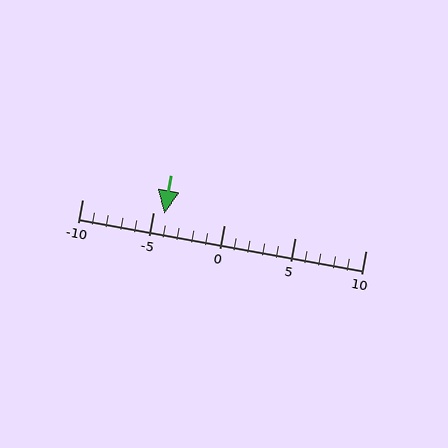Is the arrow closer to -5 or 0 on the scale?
The arrow is closer to -5.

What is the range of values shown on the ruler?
The ruler shows values from -10 to 10.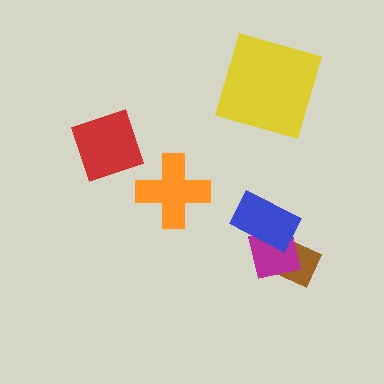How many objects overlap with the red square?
0 objects overlap with the red square.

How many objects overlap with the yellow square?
0 objects overlap with the yellow square.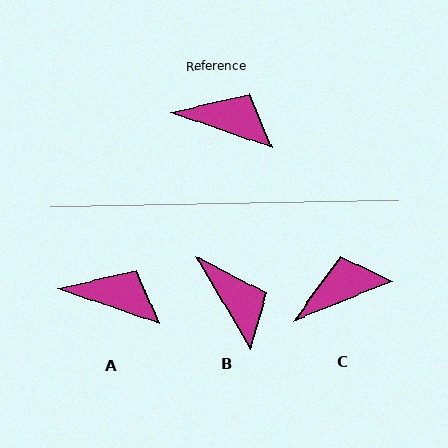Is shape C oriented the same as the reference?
No, it is off by about 41 degrees.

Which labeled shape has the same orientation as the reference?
A.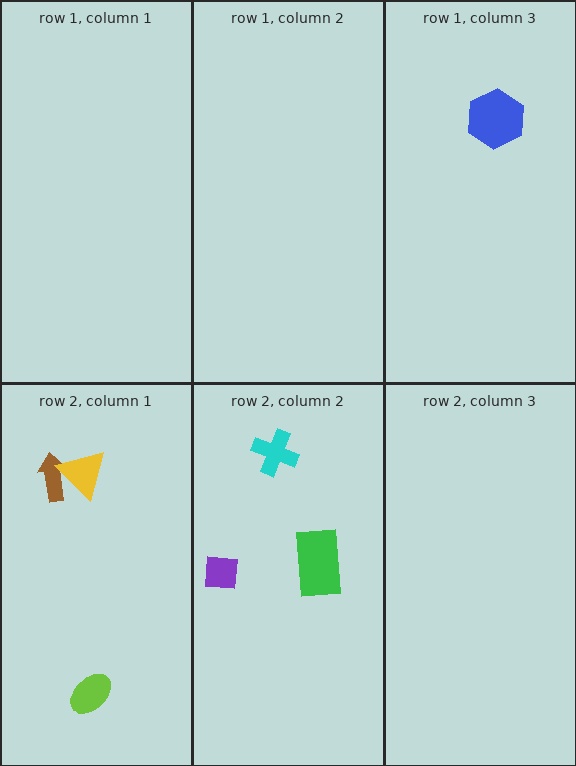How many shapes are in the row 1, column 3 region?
1.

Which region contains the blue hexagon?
The row 1, column 3 region.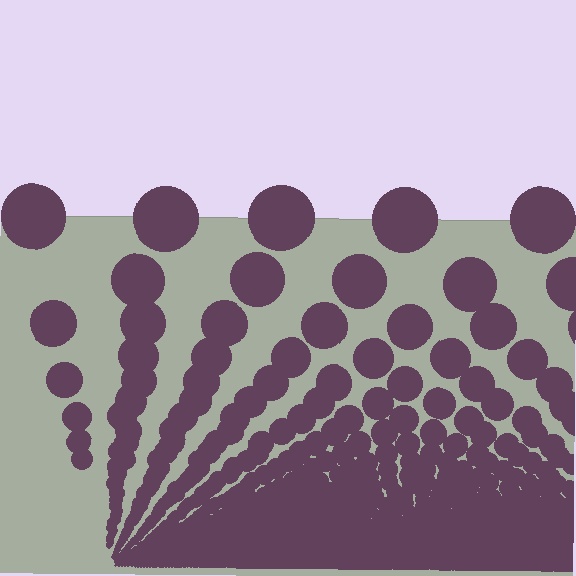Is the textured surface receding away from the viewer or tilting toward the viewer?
The surface appears to tilt toward the viewer. Texture elements get larger and sparser toward the top.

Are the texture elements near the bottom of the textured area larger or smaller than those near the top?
Smaller. The gradient is inverted — elements near the bottom are smaller and denser.